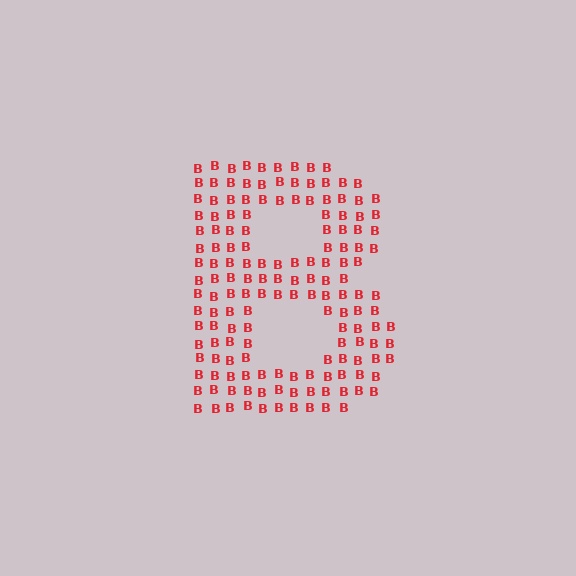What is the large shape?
The large shape is the letter B.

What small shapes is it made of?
It is made of small letter B's.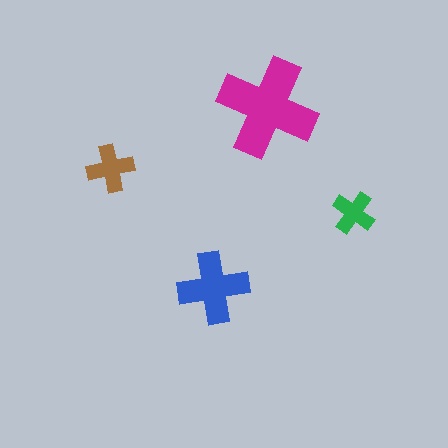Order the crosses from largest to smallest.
the magenta one, the blue one, the brown one, the green one.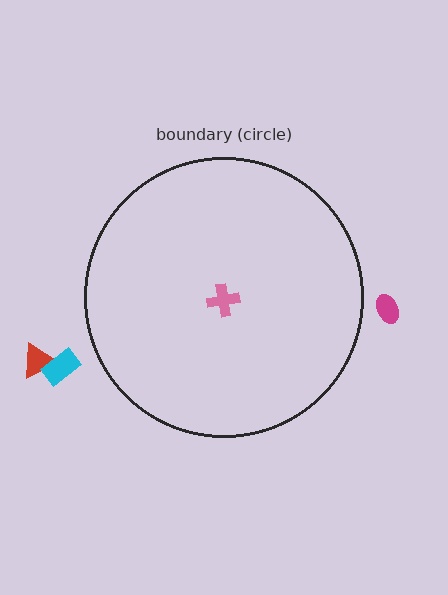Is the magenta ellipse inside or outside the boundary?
Outside.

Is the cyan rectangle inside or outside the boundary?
Outside.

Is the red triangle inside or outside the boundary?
Outside.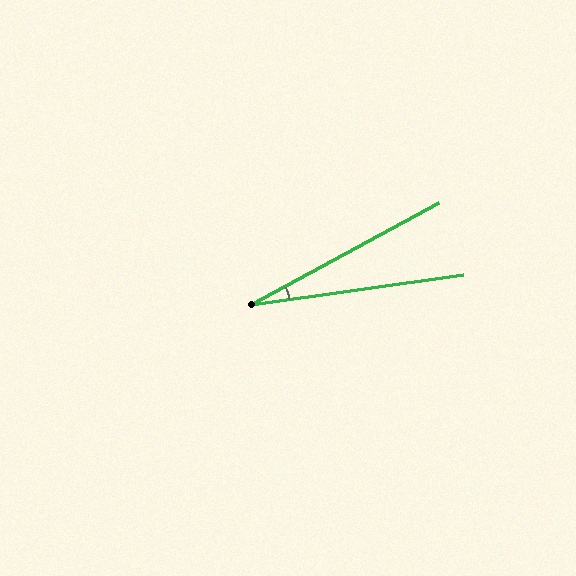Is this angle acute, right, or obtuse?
It is acute.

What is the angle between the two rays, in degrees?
Approximately 20 degrees.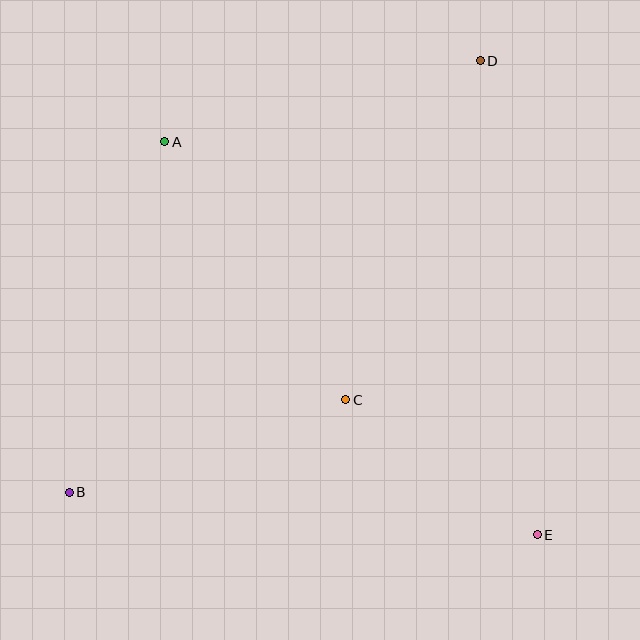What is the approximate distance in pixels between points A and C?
The distance between A and C is approximately 315 pixels.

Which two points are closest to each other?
Points C and E are closest to each other.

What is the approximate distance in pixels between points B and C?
The distance between B and C is approximately 292 pixels.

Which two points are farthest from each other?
Points B and D are farthest from each other.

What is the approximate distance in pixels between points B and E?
The distance between B and E is approximately 470 pixels.